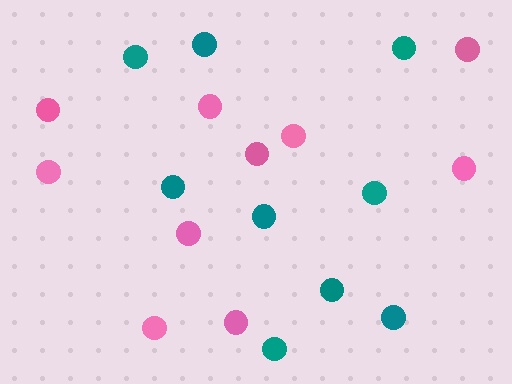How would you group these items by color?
There are 2 groups: one group of pink circles (10) and one group of teal circles (9).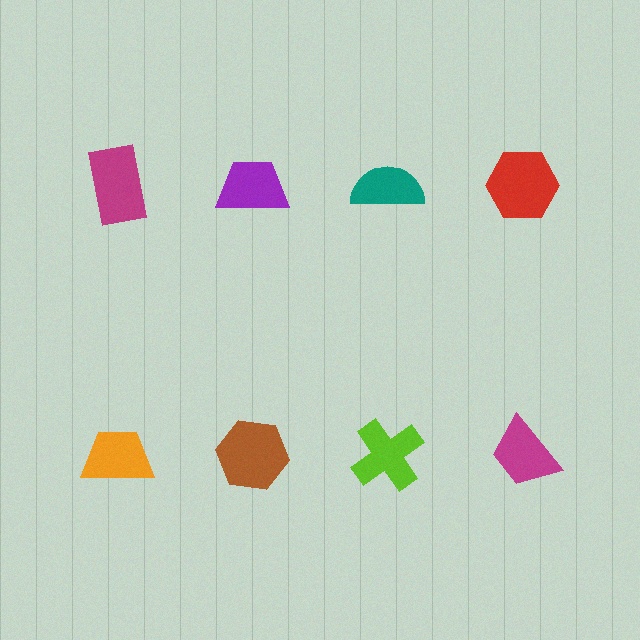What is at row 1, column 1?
A magenta rectangle.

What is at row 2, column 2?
A brown hexagon.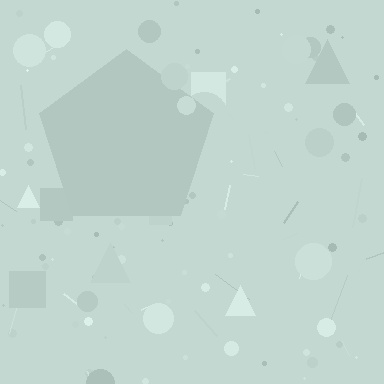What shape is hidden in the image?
A pentagon is hidden in the image.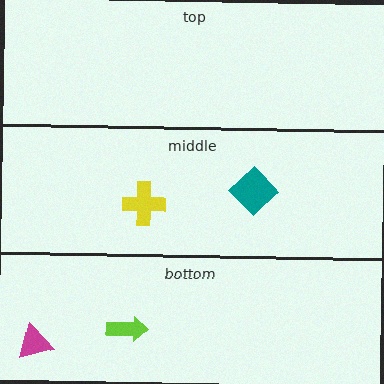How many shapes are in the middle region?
2.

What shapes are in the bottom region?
The magenta triangle, the lime arrow.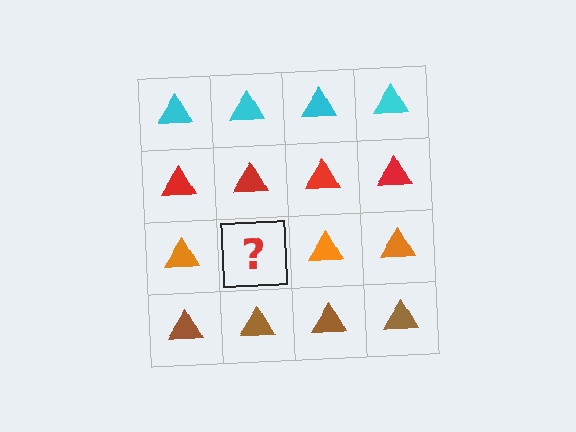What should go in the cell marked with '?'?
The missing cell should contain an orange triangle.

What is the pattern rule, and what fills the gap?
The rule is that each row has a consistent color. The gap should be filled with an orange triangle.